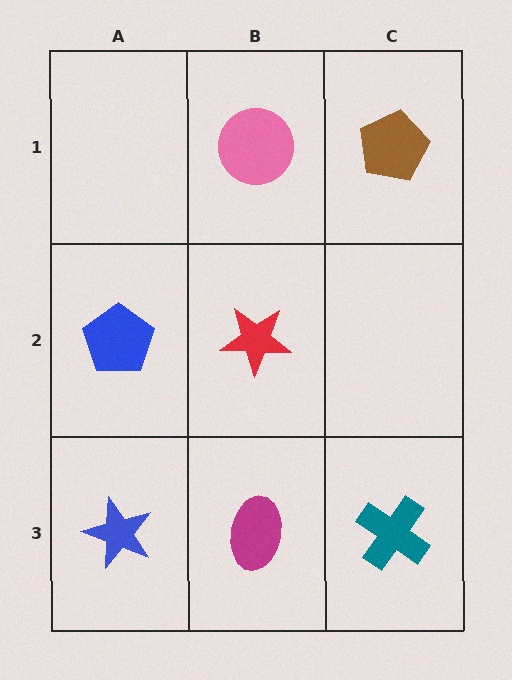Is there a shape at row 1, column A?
No, that cell is empty.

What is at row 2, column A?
A blue pentagon.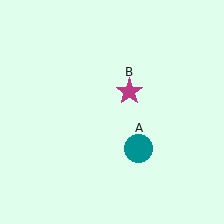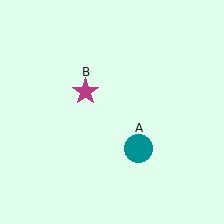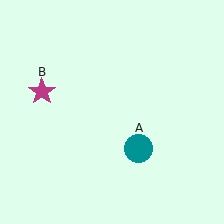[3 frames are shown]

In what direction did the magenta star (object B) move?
The magenta star (object B) moved left.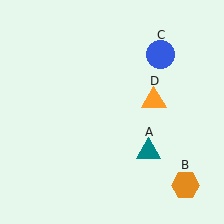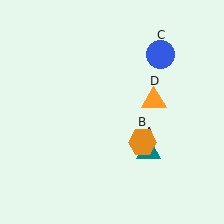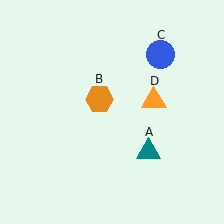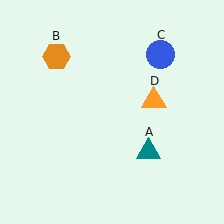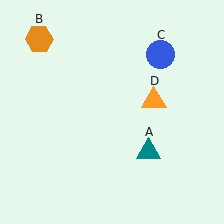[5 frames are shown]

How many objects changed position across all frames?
1 object changed position: orange hexagon (object B).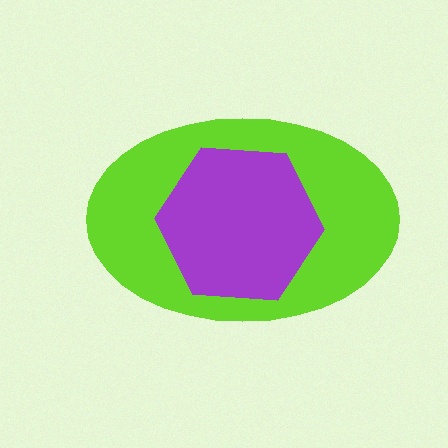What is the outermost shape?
The lime ellipse.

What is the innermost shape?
The purple hexagon.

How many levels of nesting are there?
2.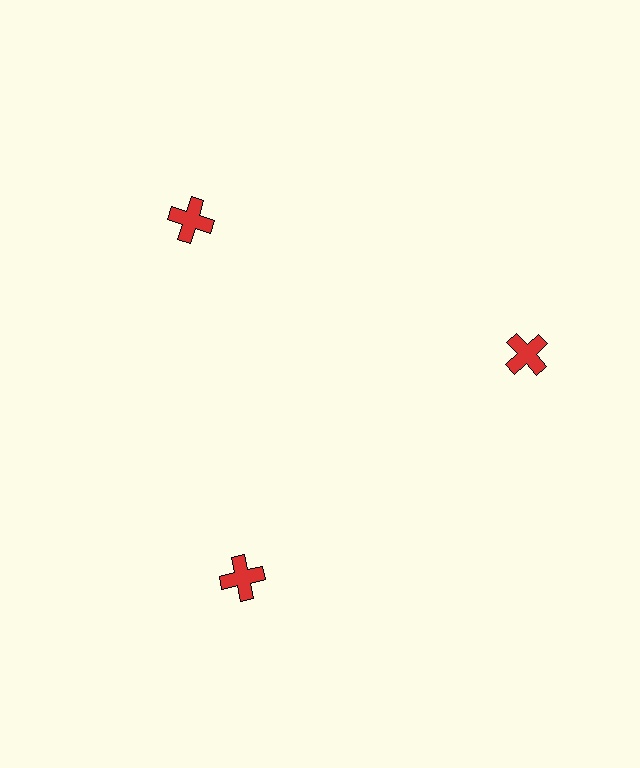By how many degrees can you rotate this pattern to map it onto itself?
The pattern maps onto itself every 120 degrees of rotation.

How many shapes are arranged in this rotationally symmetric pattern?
There are 3 shapes, arranged in 3 groups of 1.